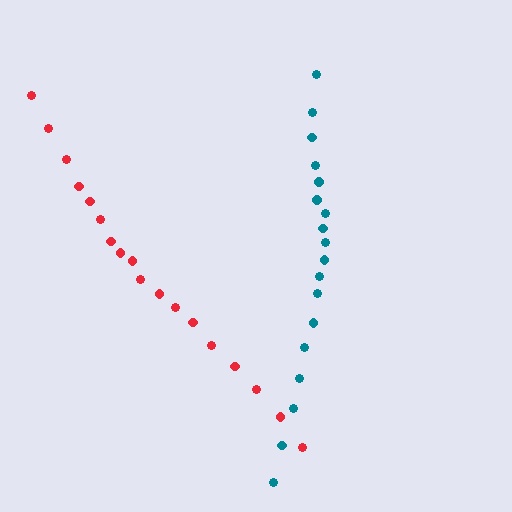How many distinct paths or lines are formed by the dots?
There are 2 distinct paths.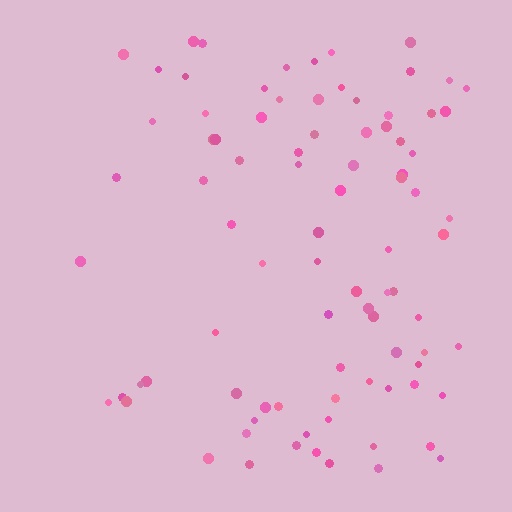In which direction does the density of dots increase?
From left to right, with the right side densest.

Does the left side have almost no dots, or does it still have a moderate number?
Still a moderate number, just noticeably fewer than the right.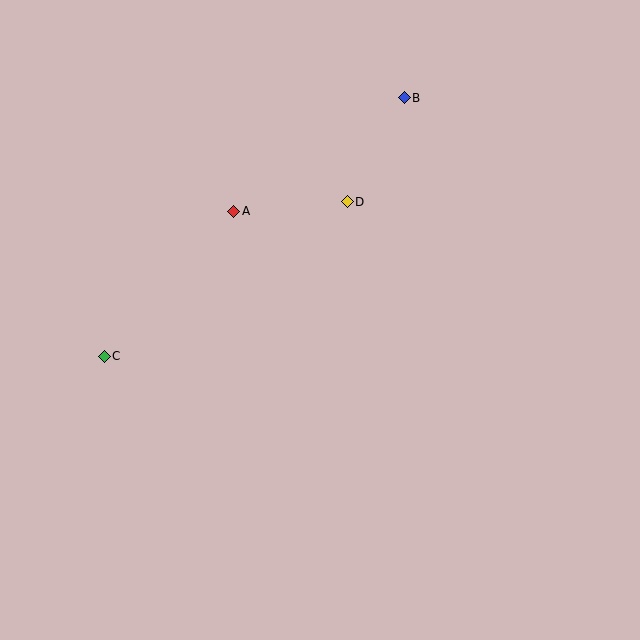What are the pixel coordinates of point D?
Point D is at (347, 202).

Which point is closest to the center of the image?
Point D at (347, 202) is closest to the center.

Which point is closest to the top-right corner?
Point B is closest to the top-right corner.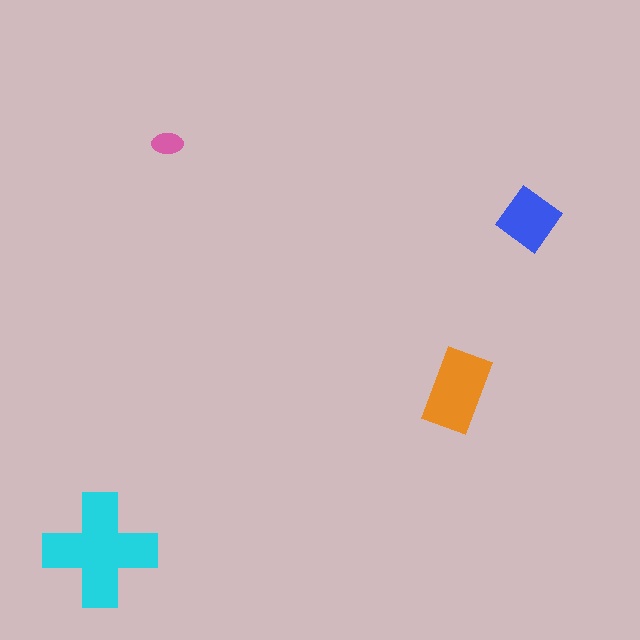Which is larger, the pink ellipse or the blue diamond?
The blue diamond.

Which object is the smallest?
The pink ellipse.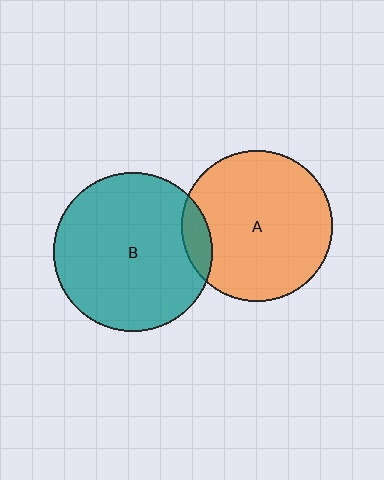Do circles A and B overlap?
Yes.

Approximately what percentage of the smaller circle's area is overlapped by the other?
Approximately 10%.